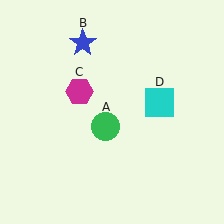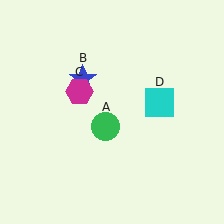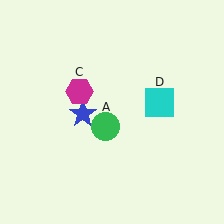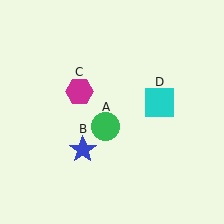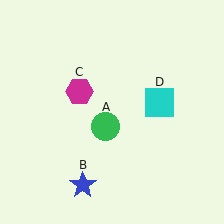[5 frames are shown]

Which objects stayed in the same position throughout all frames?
Green circle (object A) and magenta hexagon (object C) and cyan square (object D) remained stationary.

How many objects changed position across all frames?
1 object changed position: blue star (object B).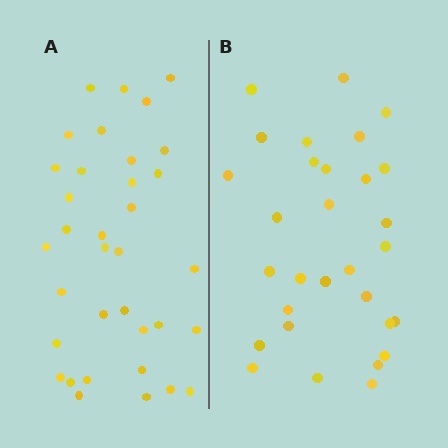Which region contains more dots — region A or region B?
Region A (the left region) has more dots.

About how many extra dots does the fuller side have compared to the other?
Region A has about 5 more dots than region B.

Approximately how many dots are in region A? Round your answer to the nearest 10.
About 40 dots. (The exact count is 35, which rounds to 40.)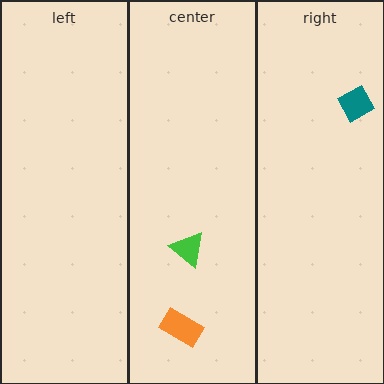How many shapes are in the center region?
2.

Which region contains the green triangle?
The center region.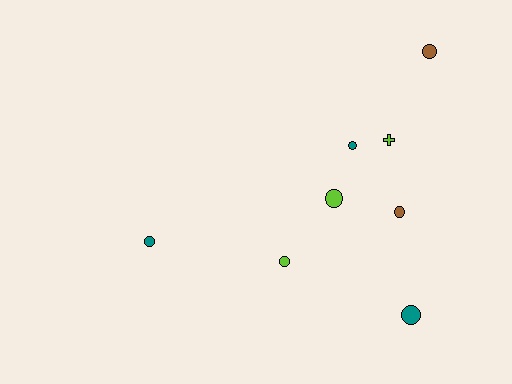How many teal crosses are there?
There are no teal crosses.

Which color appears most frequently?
Lime, with 3 objects.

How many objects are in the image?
There are 8 objects.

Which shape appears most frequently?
Circle, with 7 objects.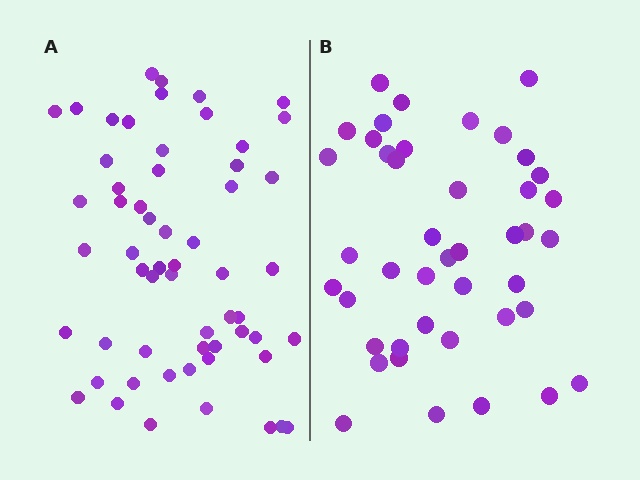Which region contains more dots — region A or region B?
Region A (the left region) has more dots.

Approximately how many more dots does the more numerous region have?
Region A has approximately 15 more dots than region B.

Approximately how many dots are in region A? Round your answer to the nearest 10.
About 60 dots. (The exact count is 58, which rounds to 60.)